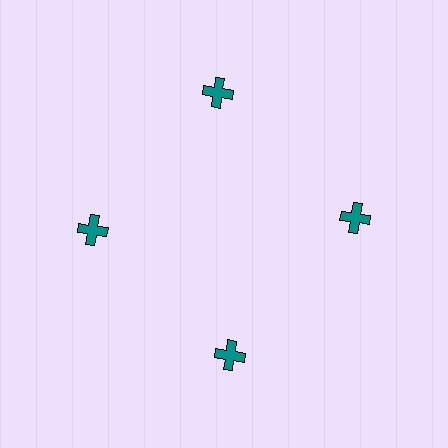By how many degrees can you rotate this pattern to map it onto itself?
The pattern maps onto itself every 90 degrees of rotation.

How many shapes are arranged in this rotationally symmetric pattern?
There are 4 shapes, arranged in 4 groups of 1.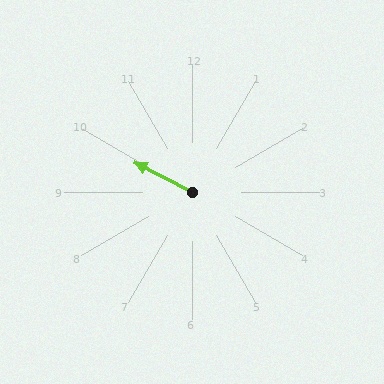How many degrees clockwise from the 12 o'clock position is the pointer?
Approximately 297 degrees.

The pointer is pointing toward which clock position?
Roughly 10 o'clock.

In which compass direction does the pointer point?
Northwest.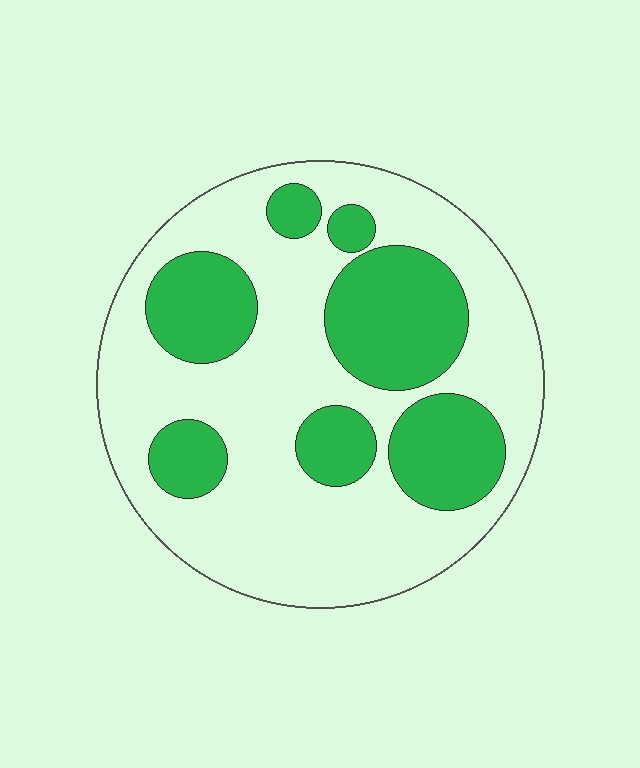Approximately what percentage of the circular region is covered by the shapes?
Approximately 35%.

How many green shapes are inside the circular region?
7.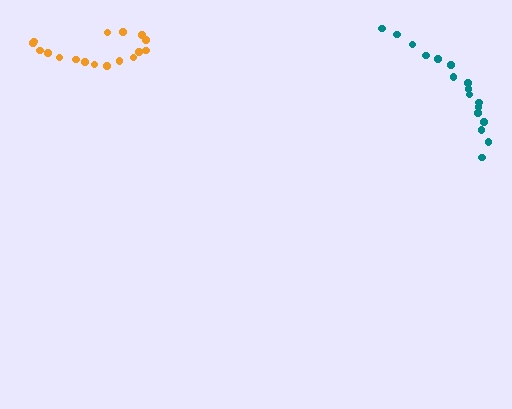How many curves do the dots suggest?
There are 2 distinct paths.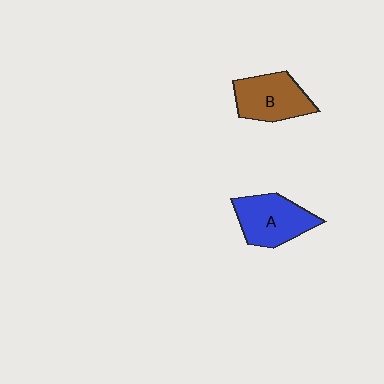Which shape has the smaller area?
Shape B (brown).